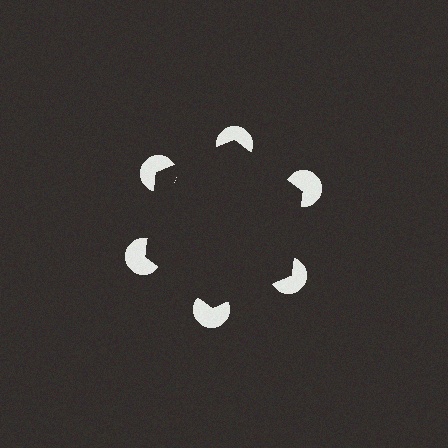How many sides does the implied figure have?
6 sides.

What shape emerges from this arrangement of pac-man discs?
An illusory hexagon — its edges are inferred from the aligned wedge cuts in the pac-man discs, not physically drawn.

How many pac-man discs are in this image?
There are 6 — one at each vertex of the illusory hexagon.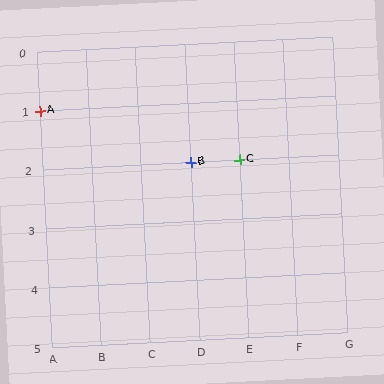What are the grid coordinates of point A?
Point A is at grid coordinates (A, 1).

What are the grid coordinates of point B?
Point B is at grid coordinates (D, 2).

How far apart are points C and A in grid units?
Points C and A are 4 columns and 1 row apart (about 4.1 grid units diagonally).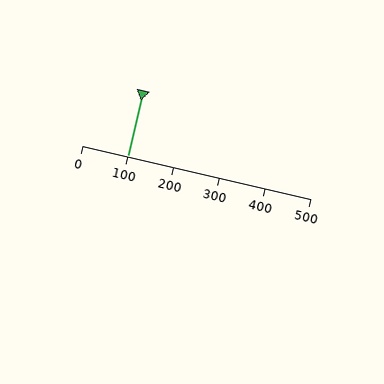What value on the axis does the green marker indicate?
The marker indicates approximately 100.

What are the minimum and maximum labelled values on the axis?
The axis runs from 0 to 500.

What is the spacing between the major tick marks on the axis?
The major ticks are spaced 100 apart.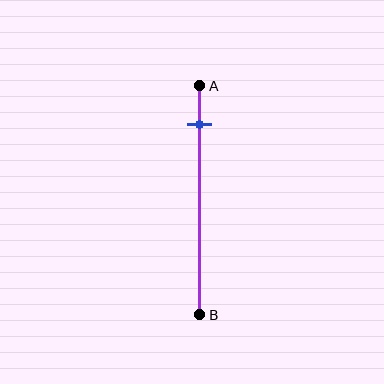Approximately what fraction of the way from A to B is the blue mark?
The blue mark is approximately 15% of the way from A to B.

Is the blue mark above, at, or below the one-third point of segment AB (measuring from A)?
The blue mark is above the one-third point of segment AB.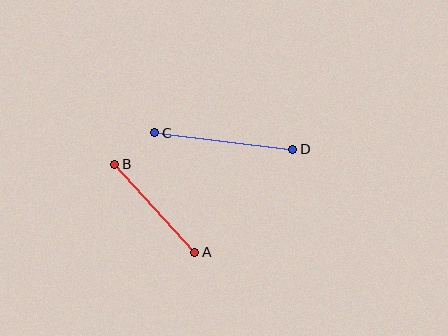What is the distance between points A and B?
The distance is approximately 119 pixels.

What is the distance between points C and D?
The distance is approximately 139 pixels.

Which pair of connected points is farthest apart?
Points C and D are farthest apart.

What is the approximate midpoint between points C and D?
The midpoint is at approximately (224, 141) pixels.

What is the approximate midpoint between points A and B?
The midpoint is at approximately (155, 208) pixels.